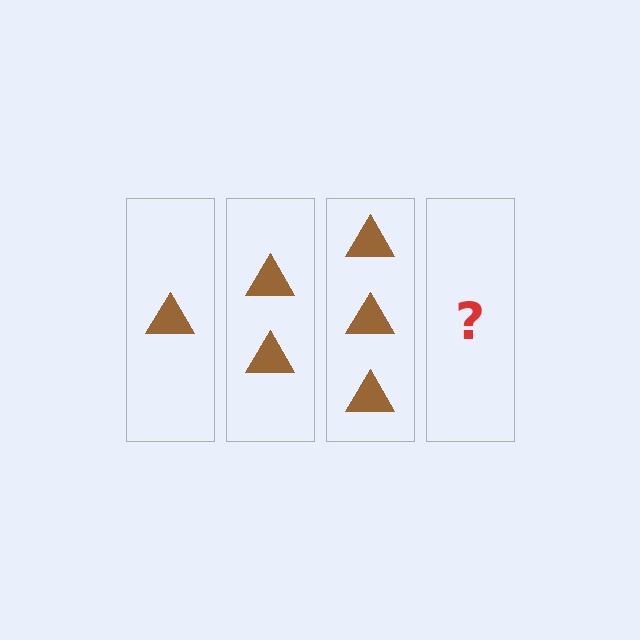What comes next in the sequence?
The next element should be 4 triangles.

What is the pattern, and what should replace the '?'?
The pattern is that each step adds one more triangle. The '?' should be 4 triangles.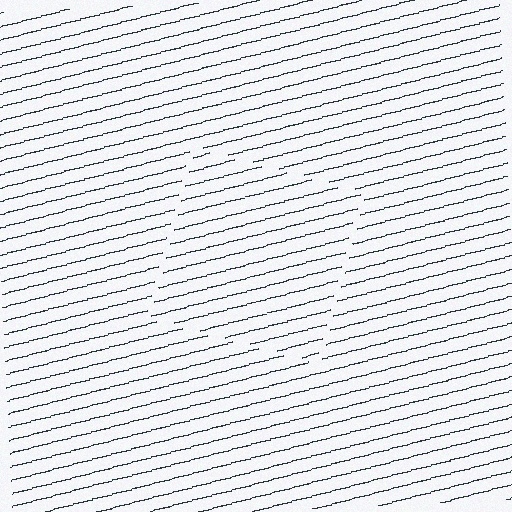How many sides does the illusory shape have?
4 sides — the line-ends trace a square.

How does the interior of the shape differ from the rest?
The interior of the shape contains the same grating, shifted by half a period — the contour is defined by the phase discontinuity where line-ends from the inner and outer gratings abut.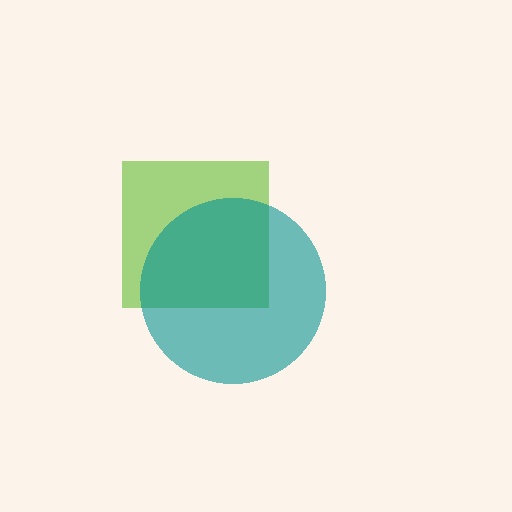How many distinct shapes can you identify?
There are 2 distinct shapes: a lime square, a teal circle.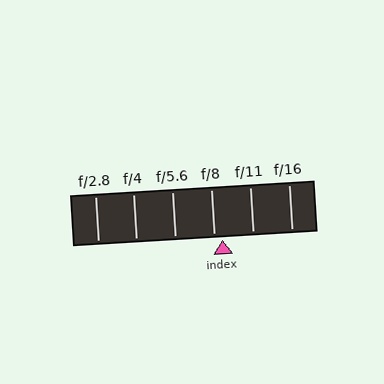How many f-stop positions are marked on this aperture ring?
There are 6 f-stop positions marked.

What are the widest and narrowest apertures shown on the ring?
The widest aperture shown is f/2.8 and the narrowest is f/16.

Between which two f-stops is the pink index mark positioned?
The index mark is between f/8 and f/11.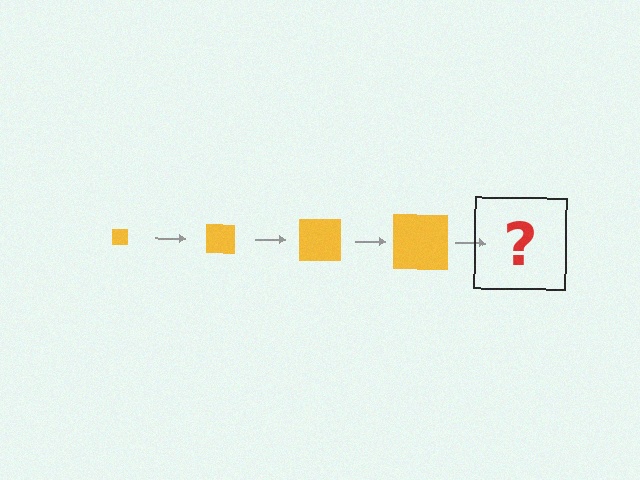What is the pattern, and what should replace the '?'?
The pattern is that the square gets progressively larger each step. The '?' should be a yellow square, larger than the previous one.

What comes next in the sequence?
The next element should be a yellow square, larger than the previous one.